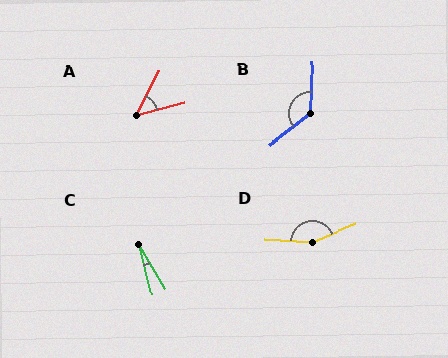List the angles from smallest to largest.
C (17°), A (49°), B (131°), D (154°).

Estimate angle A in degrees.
Approximately 49 degrees.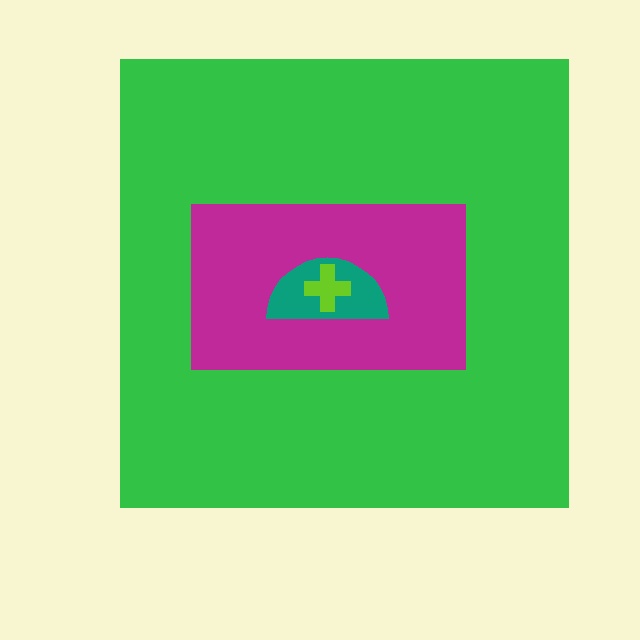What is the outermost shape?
The green square.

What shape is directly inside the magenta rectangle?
The teal semicircle.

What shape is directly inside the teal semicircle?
The lime cross.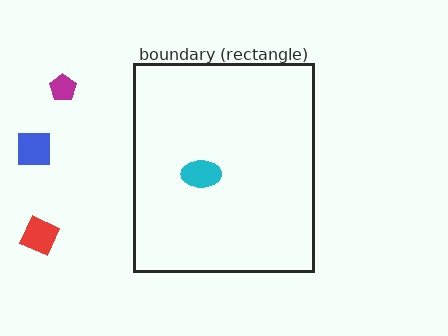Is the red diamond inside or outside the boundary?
Outside.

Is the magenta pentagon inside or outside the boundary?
Outside.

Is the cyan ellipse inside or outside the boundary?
Inside.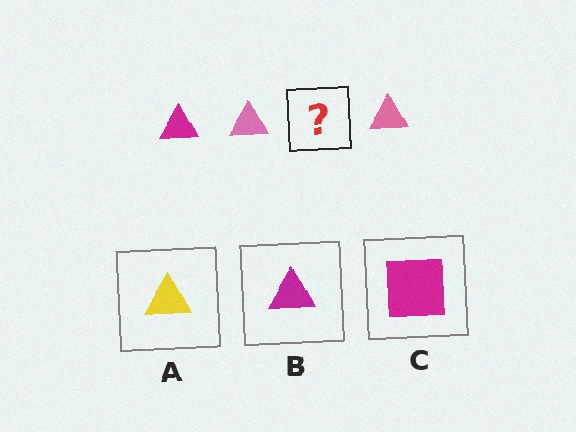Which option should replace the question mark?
Option B.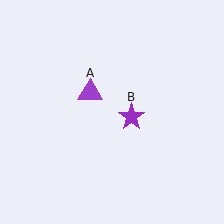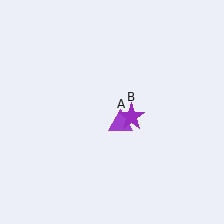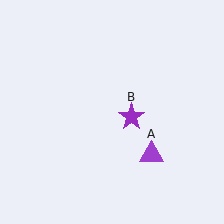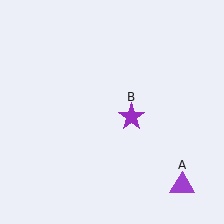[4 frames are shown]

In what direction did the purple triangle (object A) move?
The purple triangle (object A) moved down and to the right.